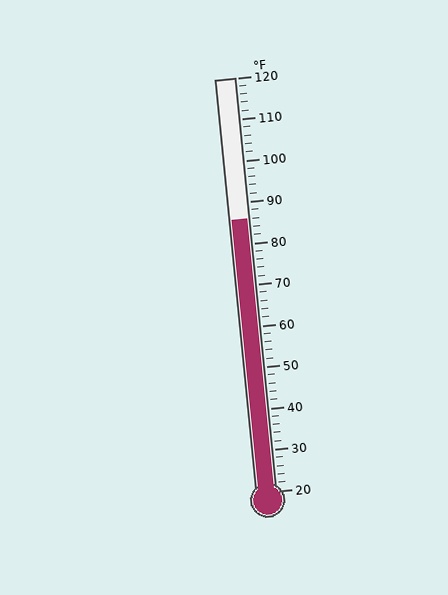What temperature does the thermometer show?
The thermometer shows approximately 86°F.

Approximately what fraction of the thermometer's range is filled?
The thermometer is filled to approximately 65% of its range.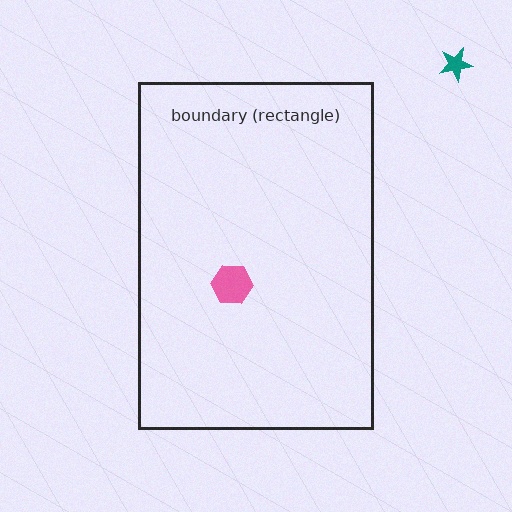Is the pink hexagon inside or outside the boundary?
Inside.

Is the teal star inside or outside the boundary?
Outside.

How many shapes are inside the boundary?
1 inside, 1 outside.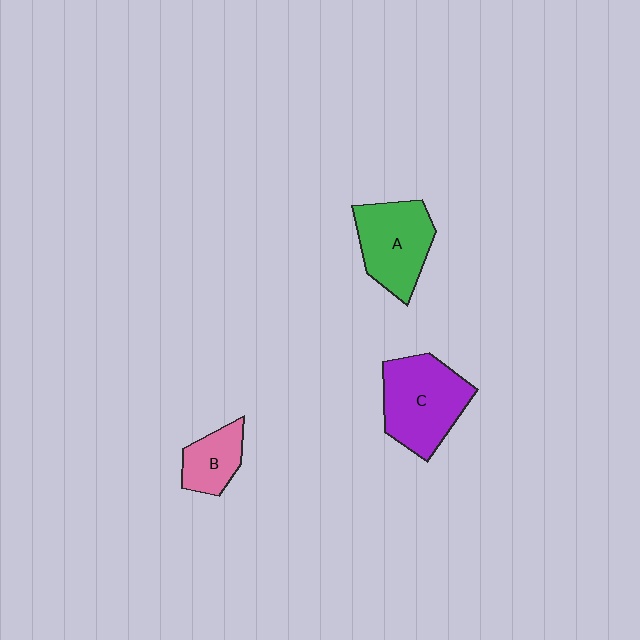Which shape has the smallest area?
Shape B (pink).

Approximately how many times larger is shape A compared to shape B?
Approximately 1.8 times.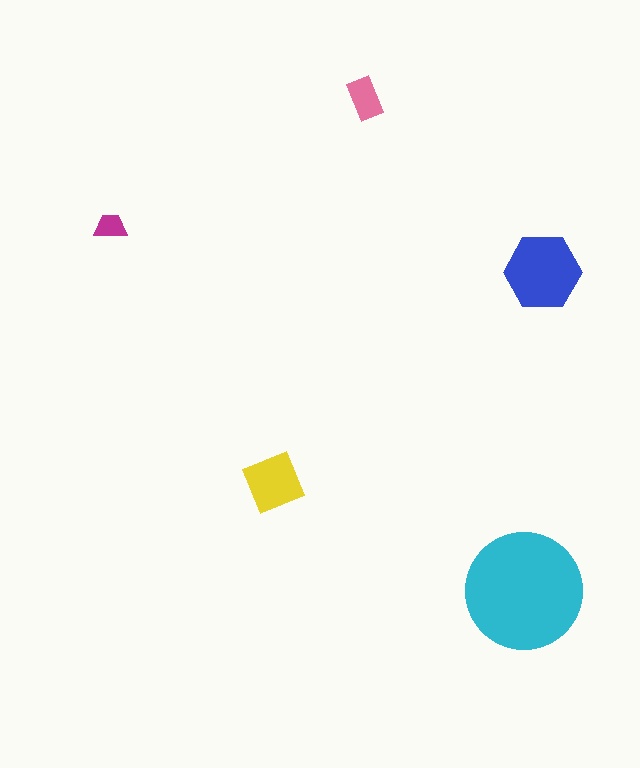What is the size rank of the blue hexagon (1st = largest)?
2nd.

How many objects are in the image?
There are 5 objects in the image.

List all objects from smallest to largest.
The magenta trapezoid, the pink rectangle, the yellow diamond, the blue hexagon, the cyan circle.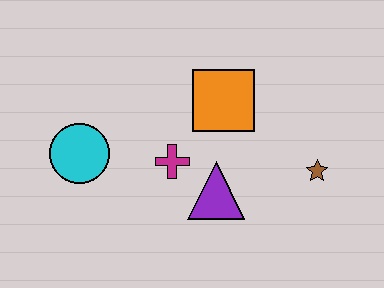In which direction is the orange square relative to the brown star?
The orange square is to the left of the brown star.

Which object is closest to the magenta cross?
The purple triangle is closest to the magenta cross.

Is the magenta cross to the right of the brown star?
No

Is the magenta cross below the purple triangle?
No